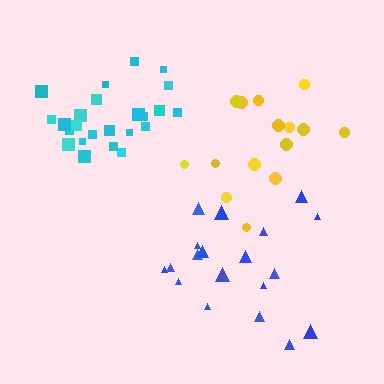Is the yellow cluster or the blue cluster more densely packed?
Yellow.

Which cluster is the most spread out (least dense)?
Blue.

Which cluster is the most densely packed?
Cyan.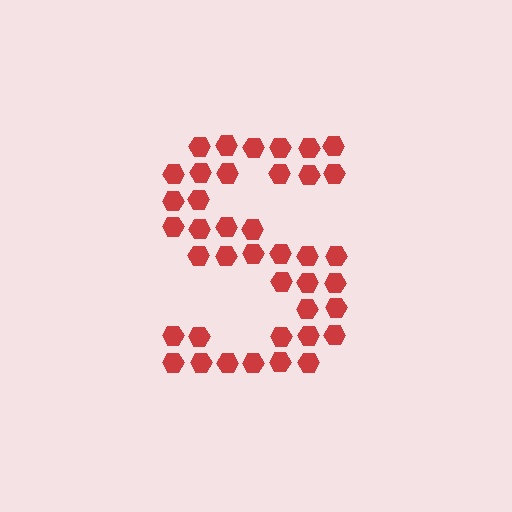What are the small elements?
The small elements are hexagons.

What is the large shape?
The large shape is the letter S.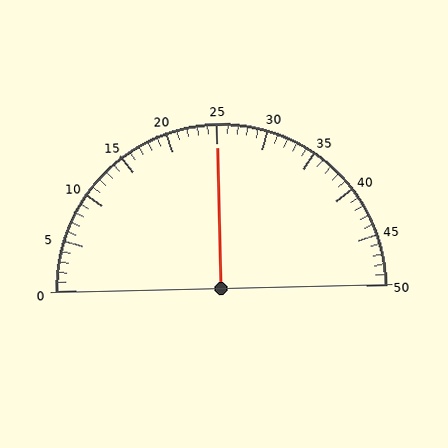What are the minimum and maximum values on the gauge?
The gauge ranges from 0 to 50.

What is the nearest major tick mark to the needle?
The nearest major tick mark is 25.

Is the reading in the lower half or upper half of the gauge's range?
The reading is in the upper half of the range (0 to 50).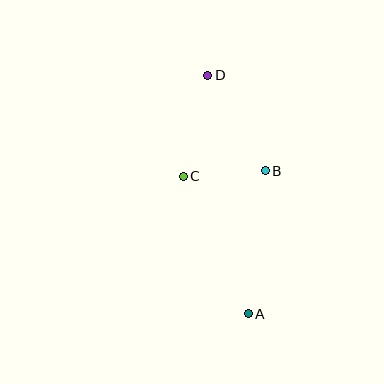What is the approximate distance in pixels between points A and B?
The distance between A and B is approximately 144 pixels.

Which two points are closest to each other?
Points B and C are closest to each other.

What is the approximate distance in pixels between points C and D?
The distance between C and D is approximately 104 pixels.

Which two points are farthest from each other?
Points A and D are farthest from each other.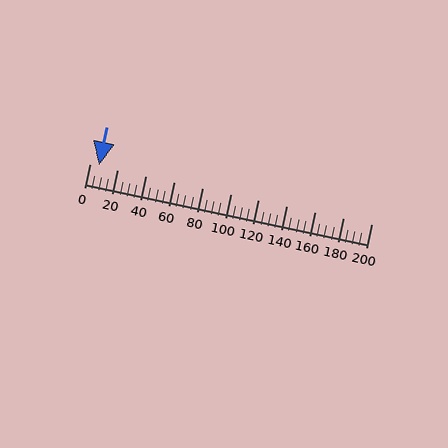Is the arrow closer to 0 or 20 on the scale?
The arrow is closer to 0.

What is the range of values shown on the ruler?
The ruler shows values from 0 to 200.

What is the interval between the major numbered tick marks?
The major tick marks are spaced 20 units apart.